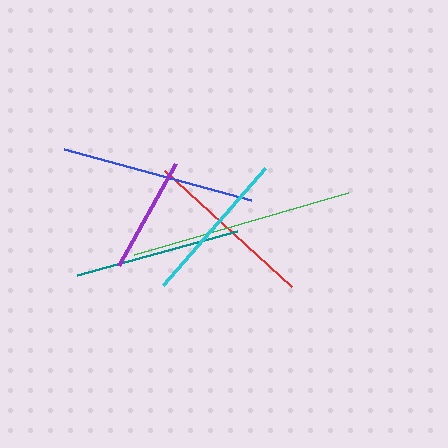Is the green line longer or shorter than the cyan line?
The green line is longer than the cyan line.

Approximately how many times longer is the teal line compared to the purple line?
The teal line is approximately 1.4 times the length of the purple line.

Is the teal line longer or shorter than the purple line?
The teal line is longer than the purple line.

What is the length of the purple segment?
The purple segment is approximately 117 pixels long.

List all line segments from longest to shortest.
From longest to shortest: green, blue, red, teal, cyan, purple.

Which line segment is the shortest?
The purple line is the shortest at approximately 117 pixels.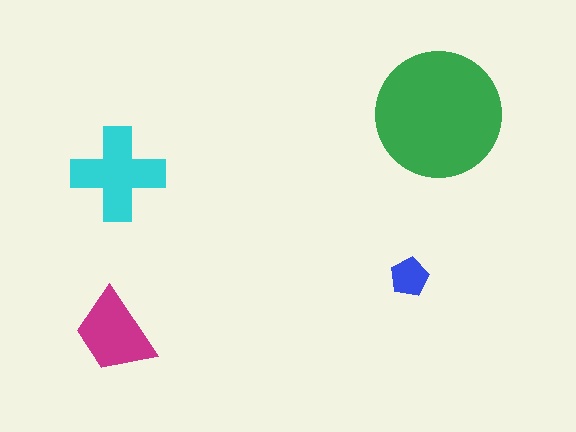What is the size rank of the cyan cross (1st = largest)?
2nd.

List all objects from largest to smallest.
The green circle, the cyan cross, the magenta trapezoid, the blue pentagon.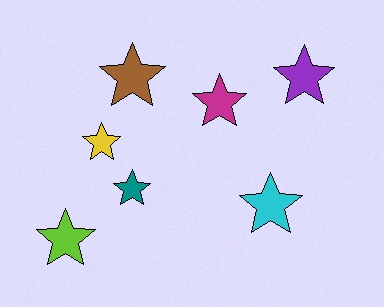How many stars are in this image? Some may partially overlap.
There are 7 stars.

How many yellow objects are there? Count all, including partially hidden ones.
There is 1 yellow object.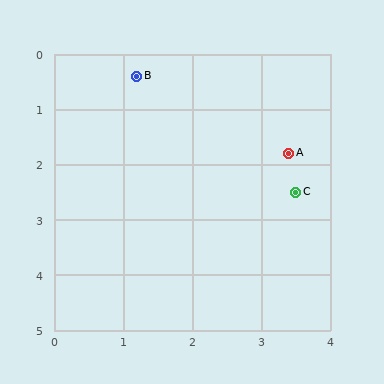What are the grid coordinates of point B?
Point B is at approximately (1.2, 0.4).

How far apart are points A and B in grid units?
Points A and B are about 2.6 grid units apart.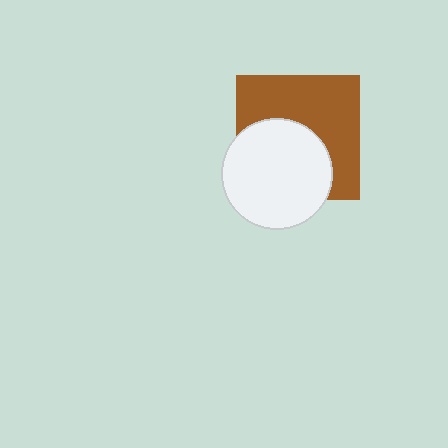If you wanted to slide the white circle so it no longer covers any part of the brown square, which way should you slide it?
Slide it toward the lower-left — that is the most direct way to separate the two shapes.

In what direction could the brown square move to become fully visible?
The brown square could move toward the upper-right. That would shift it out from behind the white circle entirely.